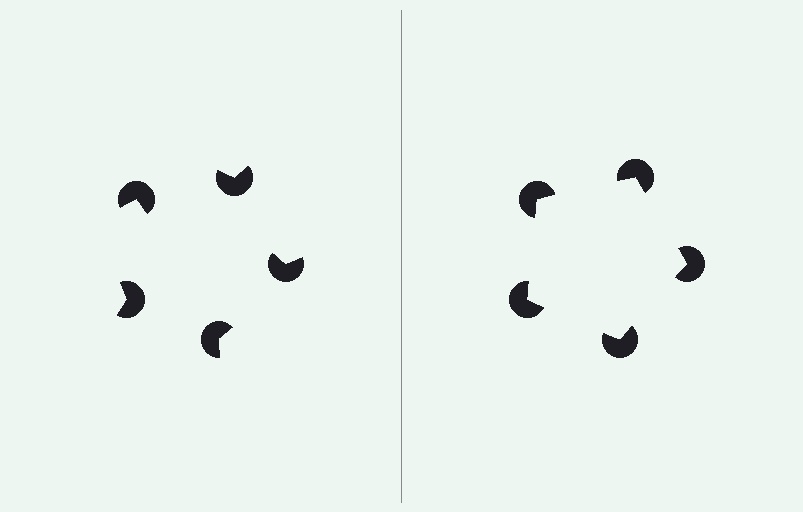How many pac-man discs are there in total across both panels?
10 — 5 on each side.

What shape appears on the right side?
An illusory pentagon.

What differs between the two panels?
The pac-man discs are positioned identically on both sides; only the wedge orientations differ. On the right they align to a pentagon; on the left they are misaligned.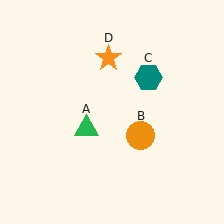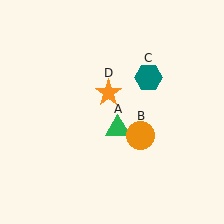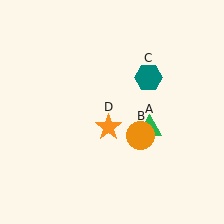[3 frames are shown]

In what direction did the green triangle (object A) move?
The green triangle (object A) moved right.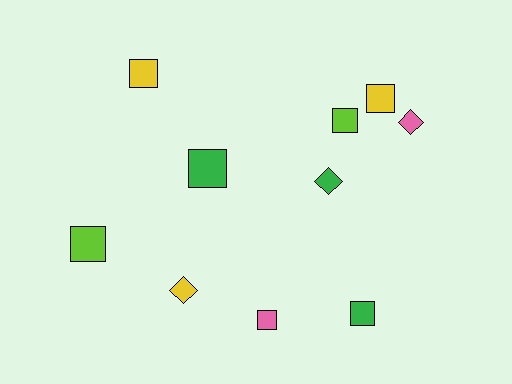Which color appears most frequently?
Green, with 3 objects.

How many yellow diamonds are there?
There is 1 yellow diamond.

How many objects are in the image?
There are 10 objects.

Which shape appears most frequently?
Square, with 7 objects.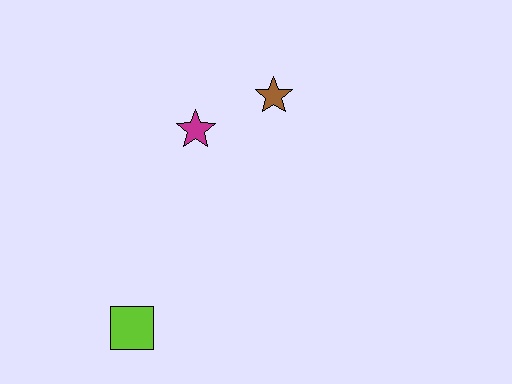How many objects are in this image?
There are 3 objects.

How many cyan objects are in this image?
There are no cyan objects.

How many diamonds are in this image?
There are no diamonds.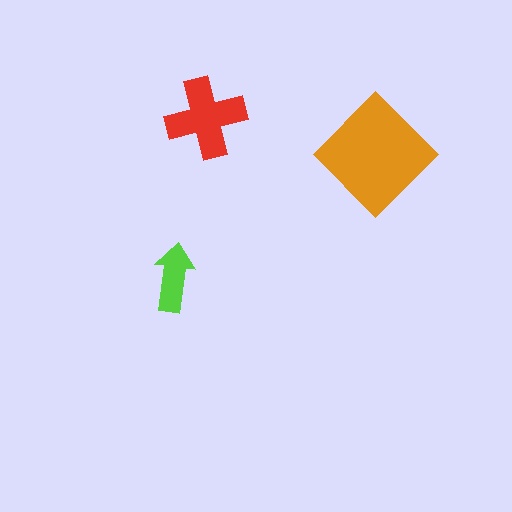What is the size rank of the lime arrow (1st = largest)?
3rd.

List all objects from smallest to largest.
The lime arrow, the red cross, the orange diamond.